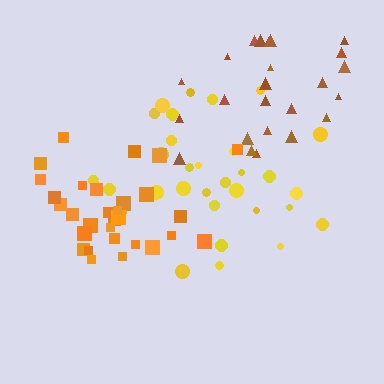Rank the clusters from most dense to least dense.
orange, brown, yellow.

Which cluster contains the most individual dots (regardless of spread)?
Orange (32).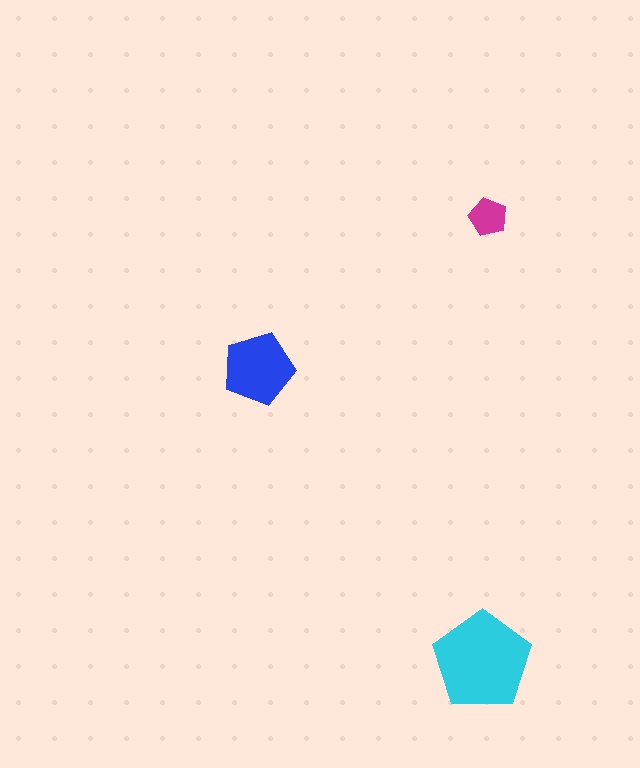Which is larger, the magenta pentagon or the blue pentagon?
The blue one.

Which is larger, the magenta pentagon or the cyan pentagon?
The cyan one.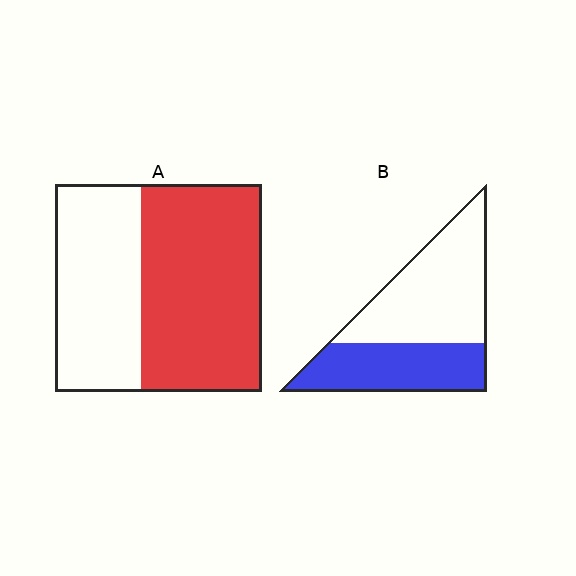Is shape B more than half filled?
No.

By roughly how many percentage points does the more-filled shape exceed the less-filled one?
By roughly 15 percentage points (A over B).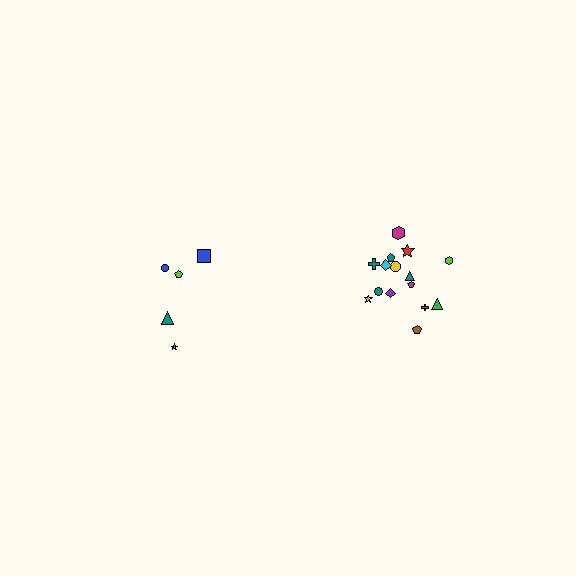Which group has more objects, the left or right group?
The right group.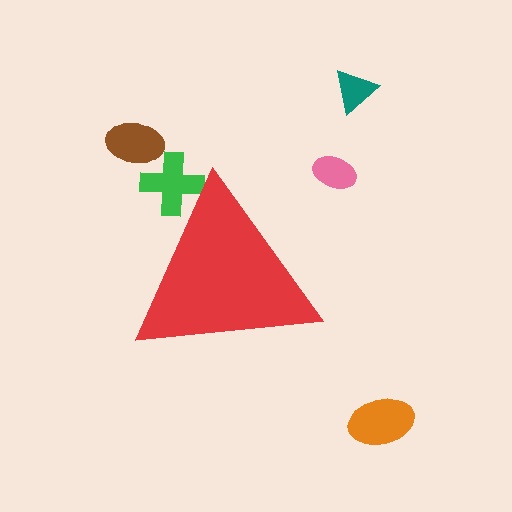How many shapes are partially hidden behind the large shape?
1 shape is partially hidden.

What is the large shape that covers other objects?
A red triangle.